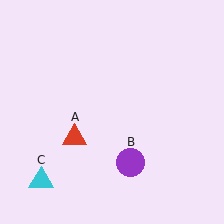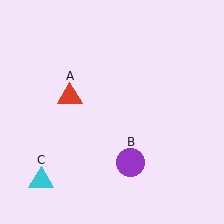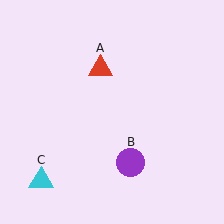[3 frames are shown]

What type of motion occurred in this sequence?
The red triangle (object A) rotated clockwise around the center of the scene.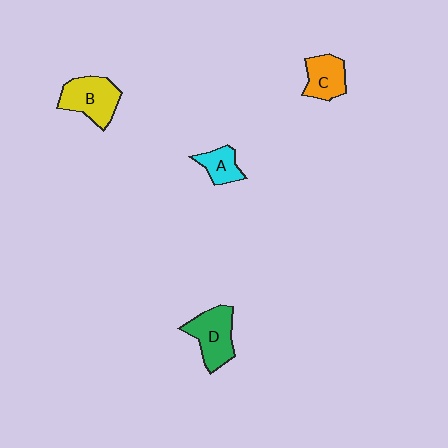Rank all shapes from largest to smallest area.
From largest to smallest: B (yellow), D (green), C (orange), A (cyan).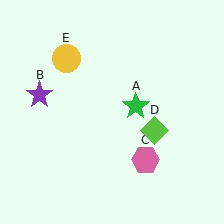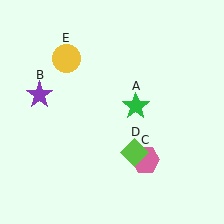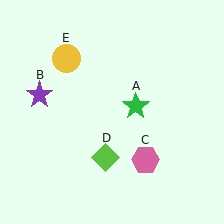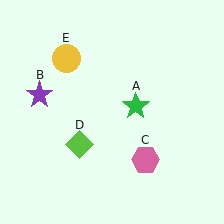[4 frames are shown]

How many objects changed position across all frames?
1 object changed position: lime diamond (object D).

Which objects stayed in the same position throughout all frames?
Green star (object A) and purple star (object B) and pink hexagon (object C) and yellow circle (object E) remained stationary.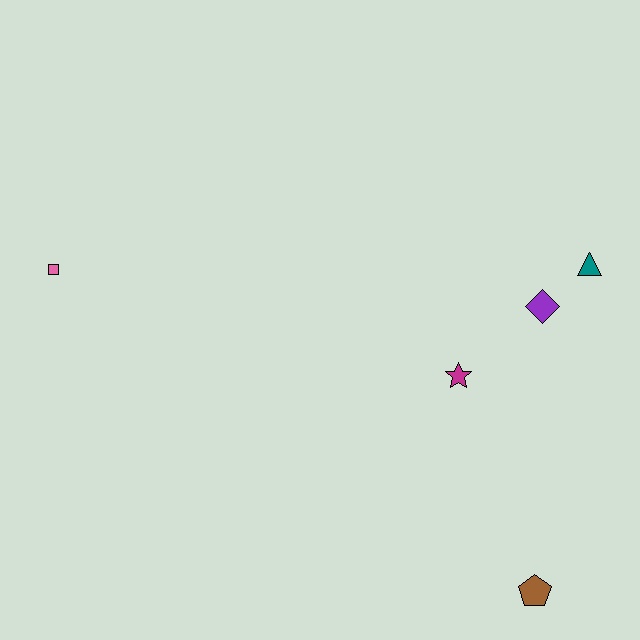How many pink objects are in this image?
There is 1 pink object.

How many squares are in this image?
There is 1 square.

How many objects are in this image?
There are 5 objects.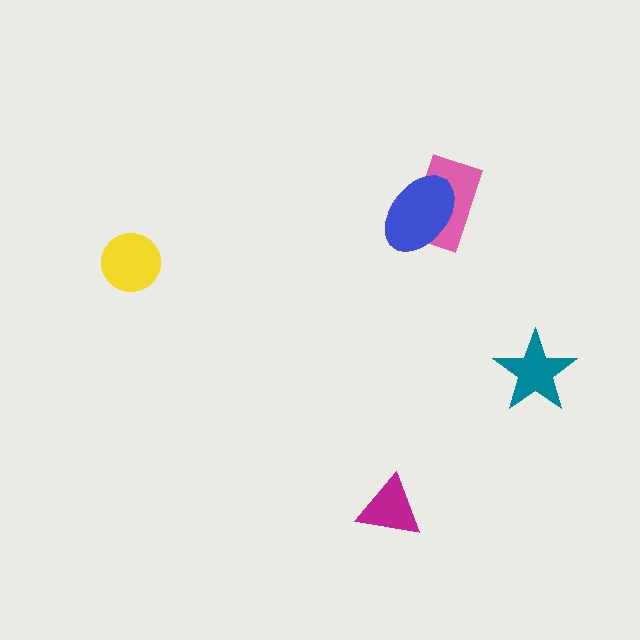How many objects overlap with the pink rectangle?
1 object overlaps with the pink rectangle.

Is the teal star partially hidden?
No, no other shape covers it.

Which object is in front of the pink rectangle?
The blue ellipse is in front of the pink rectangle.